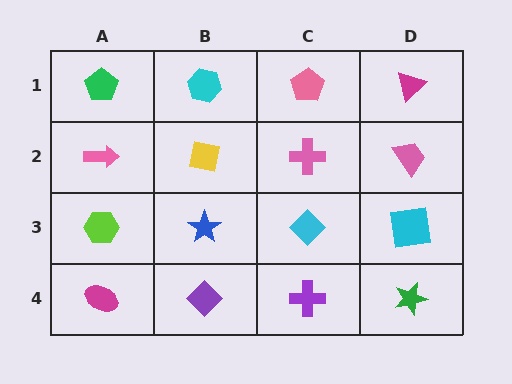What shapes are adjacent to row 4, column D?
A cyan square (row 3, column D), a purple cross (row 4, column C).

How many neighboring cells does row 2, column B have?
4.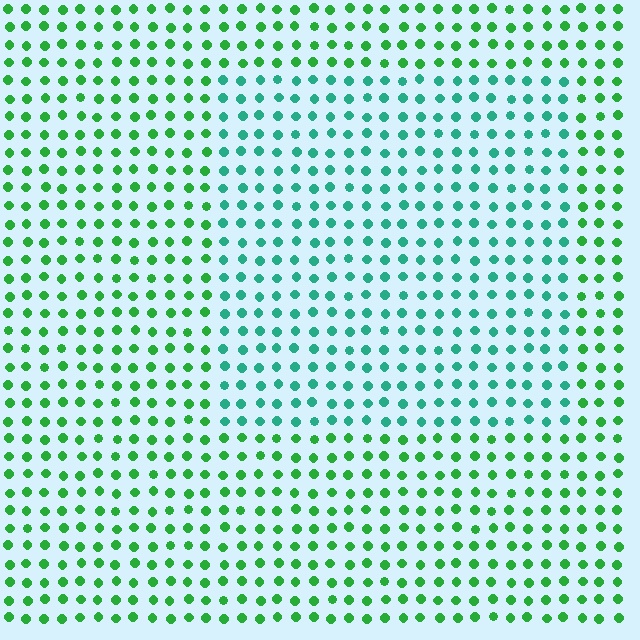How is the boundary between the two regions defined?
The boundary is defined purely by a slight shift in hue (about 36 degrees). Spacing, size, and orientation are identical on both sides.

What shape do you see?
I see a rectangle.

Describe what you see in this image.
The image is filled with small green elements in a uniform arrangement. A rectangle-shaped region is visible where the elements are tinted to a slightly different hue, forming a subtle color boundary.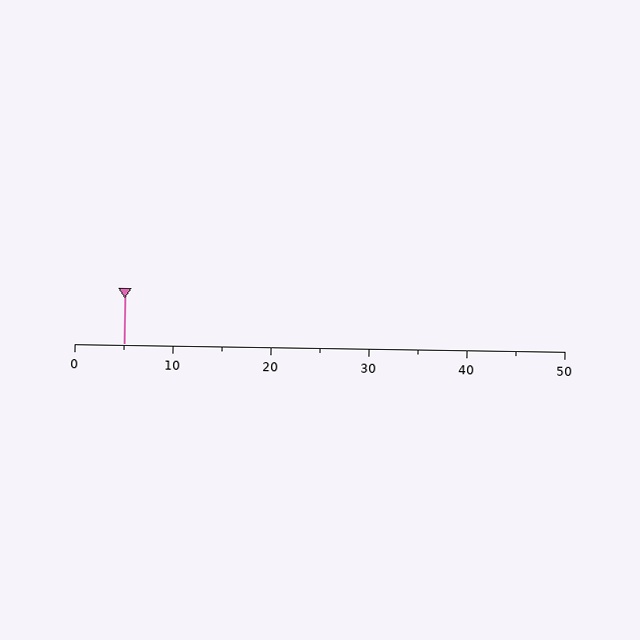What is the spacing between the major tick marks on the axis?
The major ticks are spaced 10 apart.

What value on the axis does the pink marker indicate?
The marker indicates approximately 5.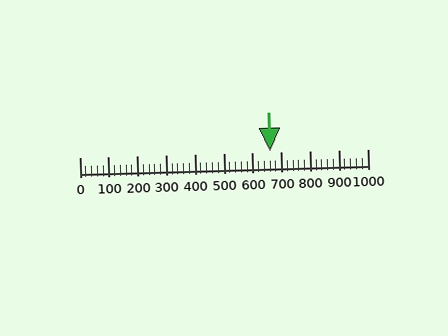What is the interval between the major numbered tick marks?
The major tick marks are spaced 100 units apart.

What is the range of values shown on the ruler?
The ruler shows values from 0 to 1000.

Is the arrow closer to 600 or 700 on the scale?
The arrow is closer to 700.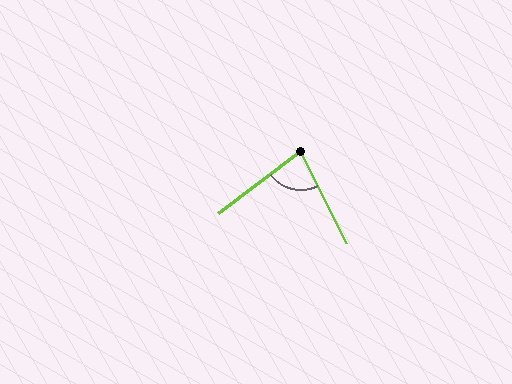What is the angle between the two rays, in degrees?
Approximately 79 degrees.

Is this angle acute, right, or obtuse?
It is acute.